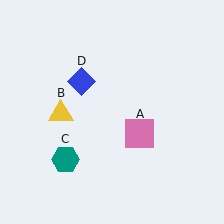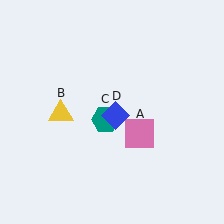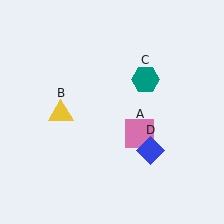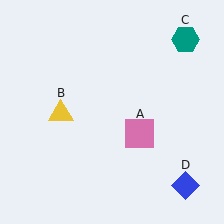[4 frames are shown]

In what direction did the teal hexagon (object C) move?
The teal hexagon (object C) moved up and to the right.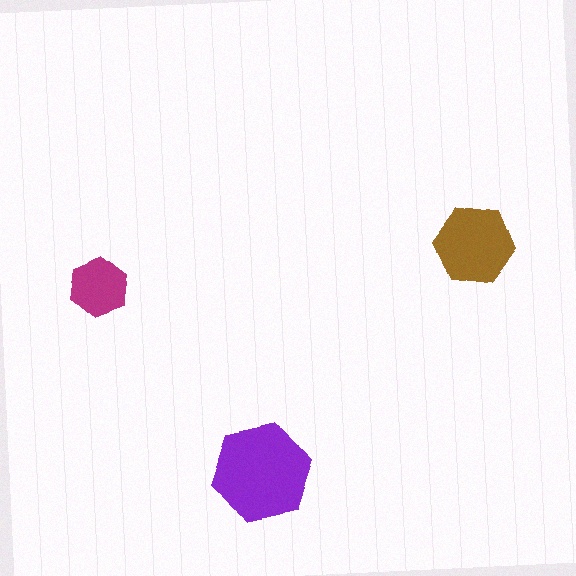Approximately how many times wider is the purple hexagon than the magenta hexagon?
About 1.5 times wider.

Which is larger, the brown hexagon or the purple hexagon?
The purple one.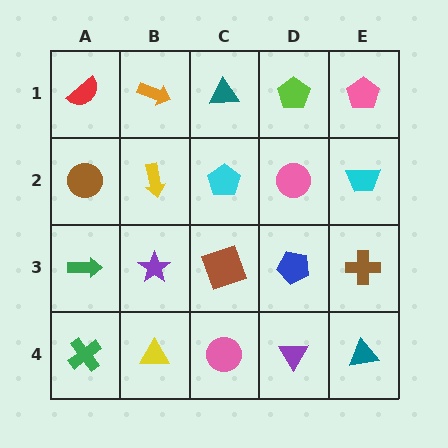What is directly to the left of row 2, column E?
A pink circle.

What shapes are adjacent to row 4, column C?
A brown square (row 3, column C), a yellow triangle (row 4, column B), a purple triangle (row 4, column D).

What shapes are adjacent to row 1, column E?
A cyan trapezoid (row 2, column E), a lime pentagon (row 1, column D).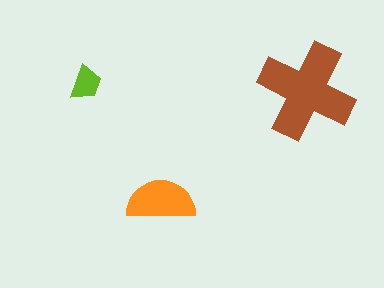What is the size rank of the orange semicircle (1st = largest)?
2nd.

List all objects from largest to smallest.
The brown cross, the orange semicircle, the lime trapezoid.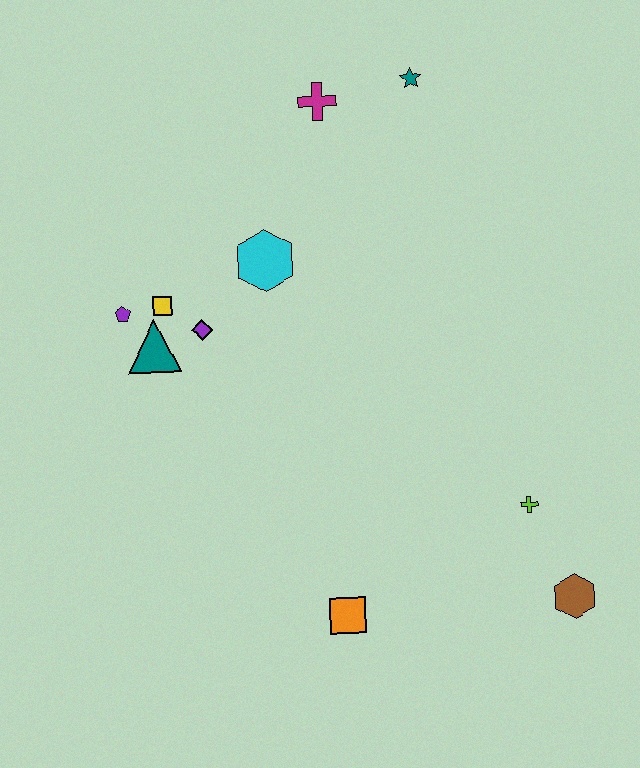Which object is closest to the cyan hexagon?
The purple diamond is closest to the cyan hexagon.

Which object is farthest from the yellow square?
The brown hexagon is farthest from the yellow square.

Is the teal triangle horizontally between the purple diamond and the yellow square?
No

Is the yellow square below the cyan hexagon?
Yes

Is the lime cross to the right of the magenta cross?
Yes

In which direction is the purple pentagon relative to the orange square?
The purple pentagon is above the orange square.